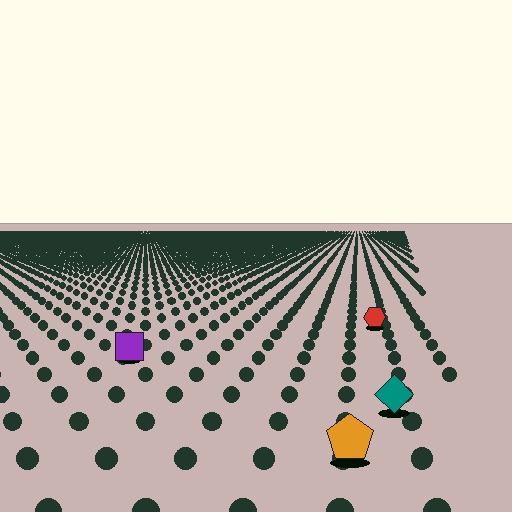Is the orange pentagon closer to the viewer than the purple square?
Yes. The orange pentagon is closer — you can tell from the texture gradient: the ground texture is coarser near it.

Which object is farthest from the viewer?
The red hexagon is farthest from the viewer. It appears smaller and the ground texture around it is denser.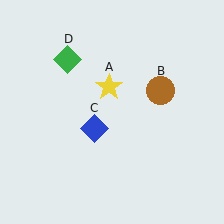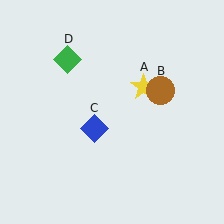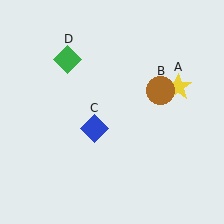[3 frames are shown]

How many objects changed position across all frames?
1 object changed position: yellow star (object A).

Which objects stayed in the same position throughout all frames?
Brown circle (object B) and blue diamond (object C) and green diamond (object D) remained stationary.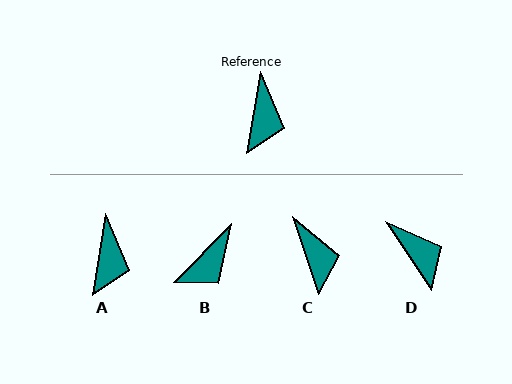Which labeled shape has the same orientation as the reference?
A.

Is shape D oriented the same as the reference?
No, it is off by about 43 degrees.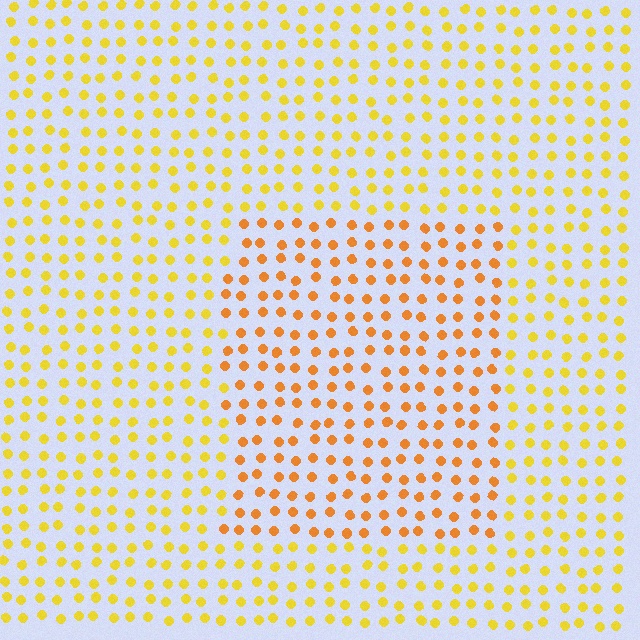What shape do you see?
I see a rectangle.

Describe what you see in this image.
The image is filled with small yellow elements in a uniform arrangement. A rectangle-shaped region is visible where the elements are tinted to a slightly different hue, forming a subtle color boundary.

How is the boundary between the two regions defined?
The boundary is defined purely by a slight shift in hue (about 26 degrees). Spacing, size, and orientation are identical on both sides.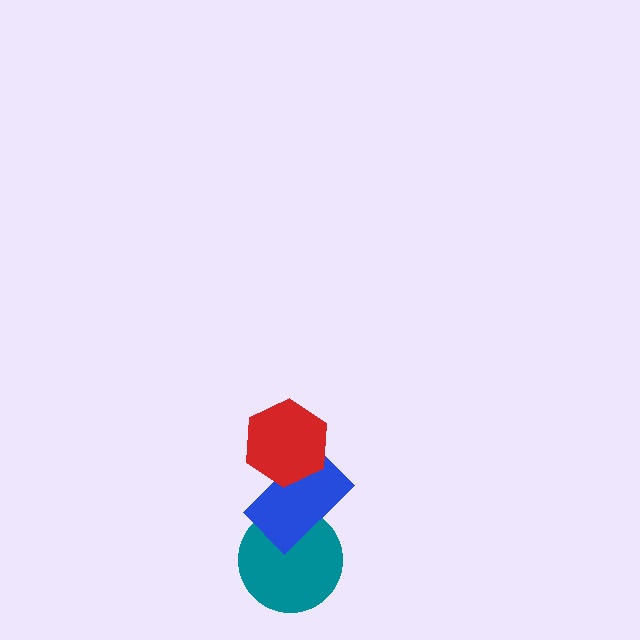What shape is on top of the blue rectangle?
The red hexagon is on top of the blue rectangle.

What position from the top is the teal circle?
The teal circle is 3rd from the top.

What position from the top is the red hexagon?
The red hexagon is 1st from the top.